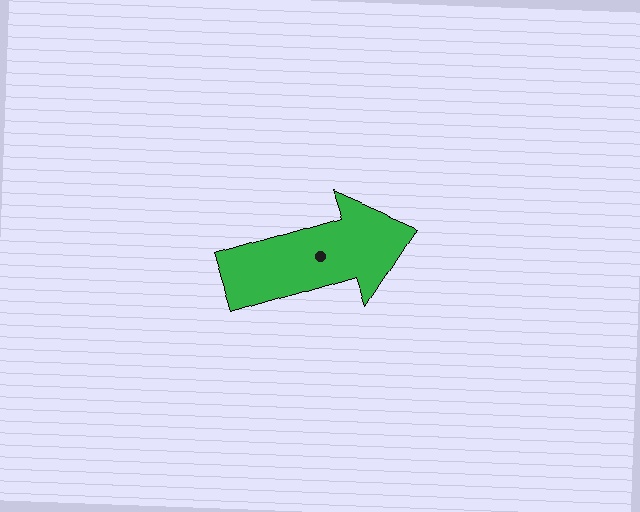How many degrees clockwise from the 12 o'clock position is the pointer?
Approximately 73 degrees.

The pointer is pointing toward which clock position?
Roughly 2 o'clock.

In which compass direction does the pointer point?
East.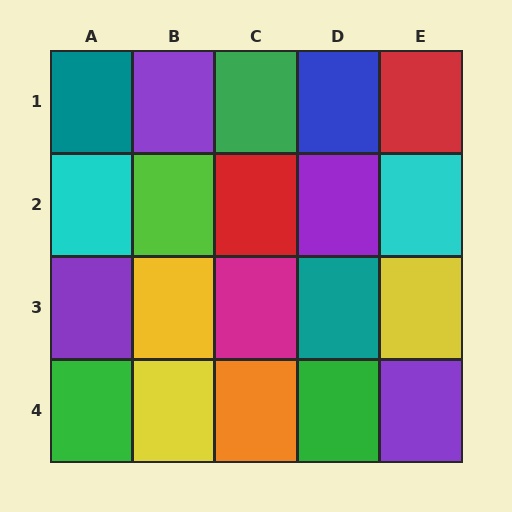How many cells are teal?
2 cells are teal.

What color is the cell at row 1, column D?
Blue.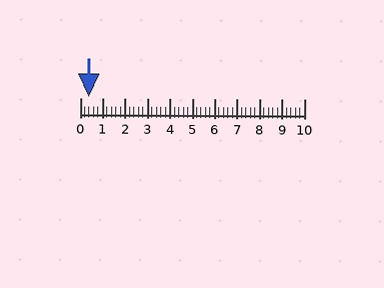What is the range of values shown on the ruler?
The ruler shows values from 0 to 10.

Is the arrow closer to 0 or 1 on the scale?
The arrow is closer to 0.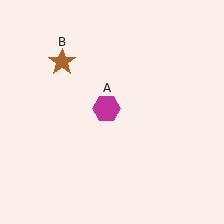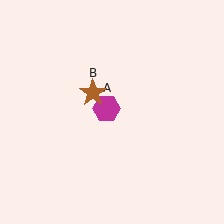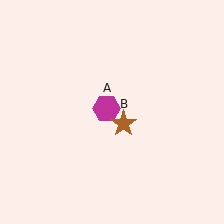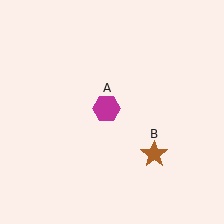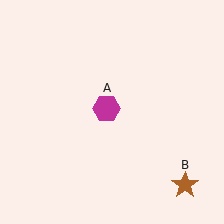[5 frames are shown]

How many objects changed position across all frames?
1 object changed position: brown star (object B).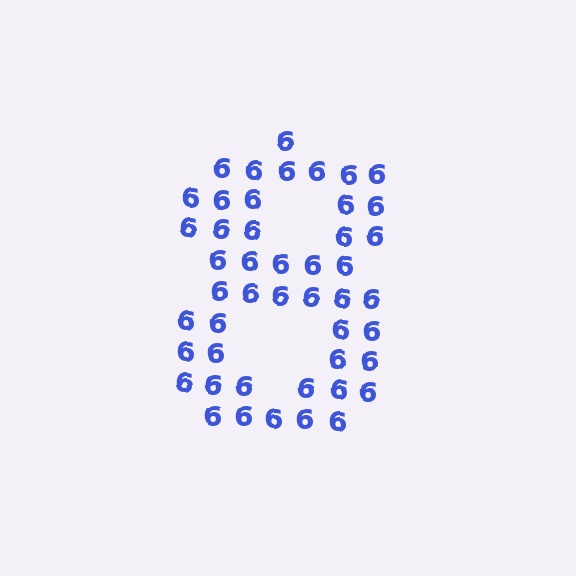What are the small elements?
The small elements are digit 6's.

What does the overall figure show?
The overall figure shows the digit 8.